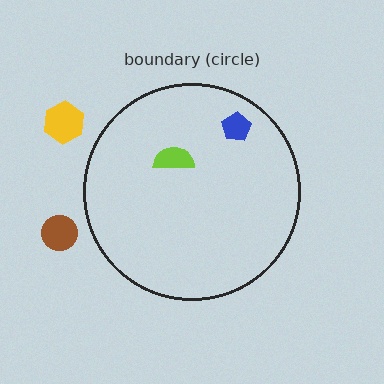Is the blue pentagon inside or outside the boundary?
Inside.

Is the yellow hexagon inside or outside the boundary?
Outside.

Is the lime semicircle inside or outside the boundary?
Inside.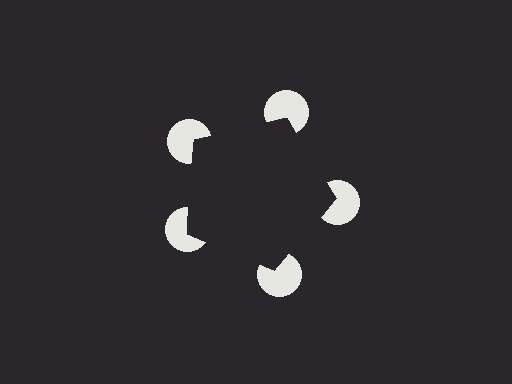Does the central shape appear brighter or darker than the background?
It typically appears slightly darker than the background, even though no actual brightness change is drawn.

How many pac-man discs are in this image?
There are 5 — one at each vertex of the illusory pentagon.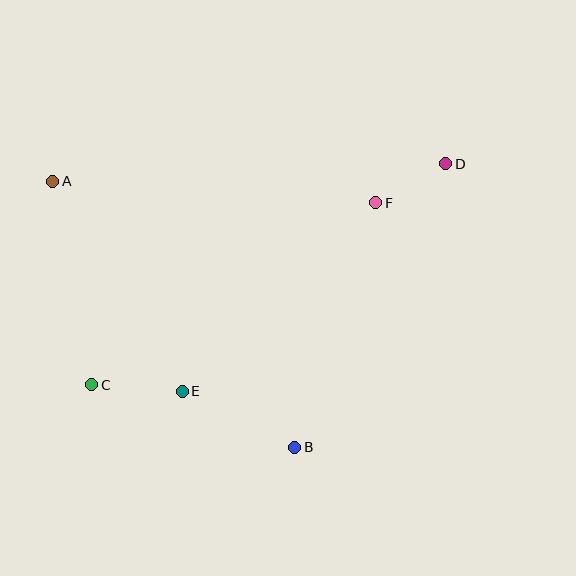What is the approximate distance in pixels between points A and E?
The distance between A and E is approximately 246 pixels.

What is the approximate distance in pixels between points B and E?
The distance between B and E is approximately 126 pixels.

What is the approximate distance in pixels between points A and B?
The distance between A and B is approximately 359 pixels.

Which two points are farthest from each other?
Points C and D are farthest from each other.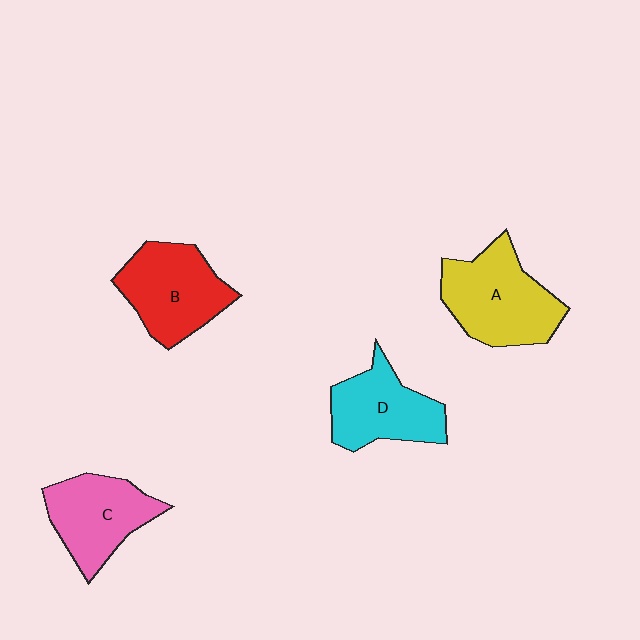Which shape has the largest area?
Shape A (yellow).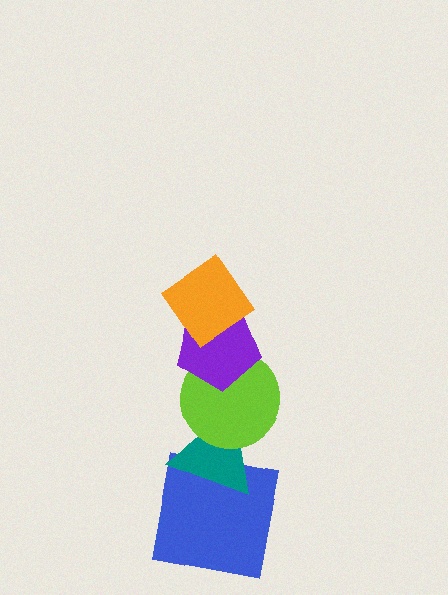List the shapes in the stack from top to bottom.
From top to bottom: the orange diamond, the purple pentagon, the lime circle, the teal triangle, the blue square.